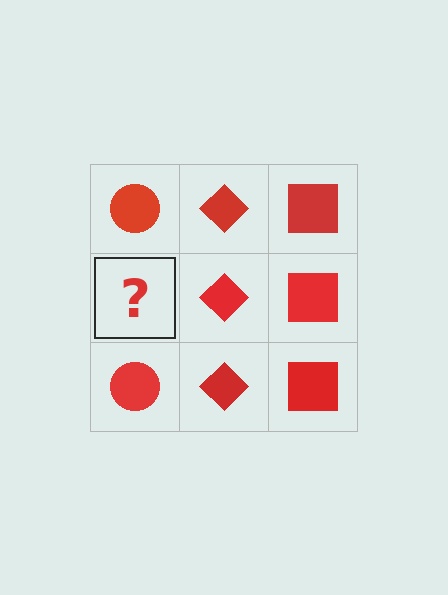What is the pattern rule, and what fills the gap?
The rule is that each column has a consistent shape. The gap should be filled with a red circle.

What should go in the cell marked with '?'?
The missing cell should contain a red circle.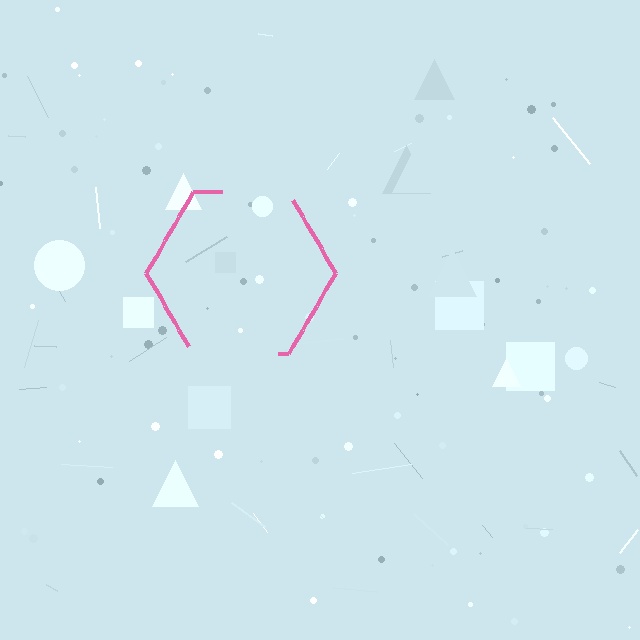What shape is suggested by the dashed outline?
The dashed outline suggests a hexagon.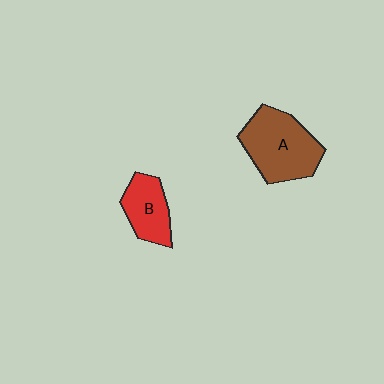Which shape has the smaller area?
Shape B (red).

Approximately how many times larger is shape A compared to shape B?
Approximately 1.7 times.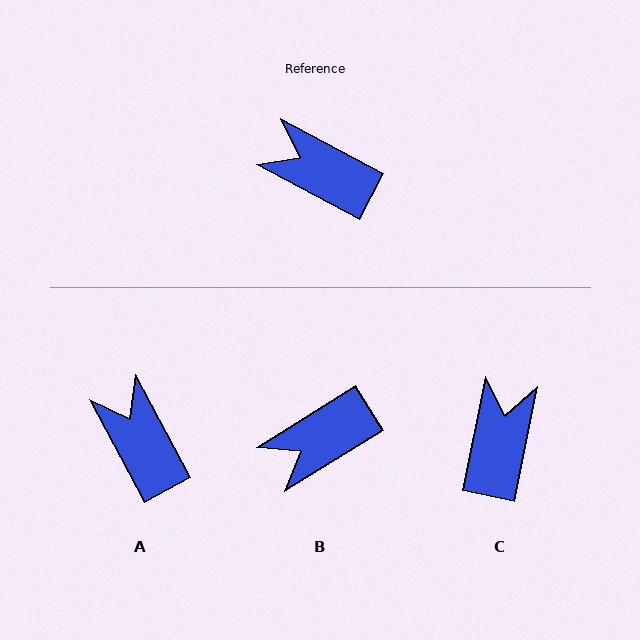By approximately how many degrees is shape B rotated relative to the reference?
Approximately 60 degrees counter-clockwise.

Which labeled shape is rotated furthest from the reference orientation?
C, about 73 degrees away.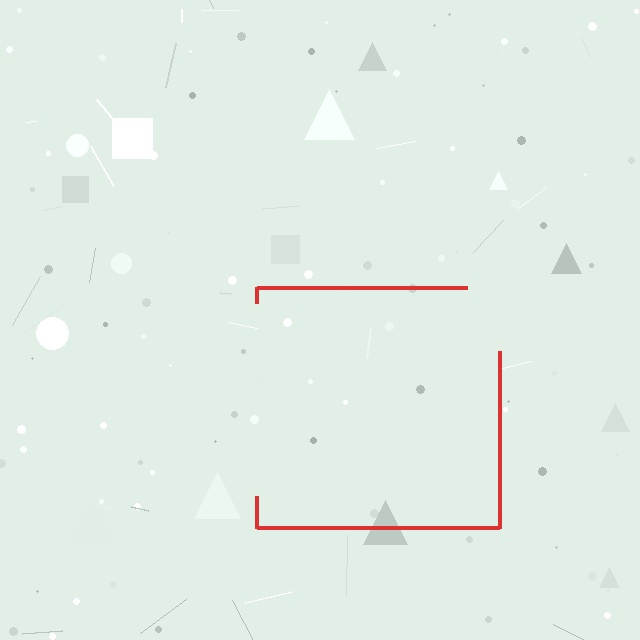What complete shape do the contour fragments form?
The contour fragments form a square.